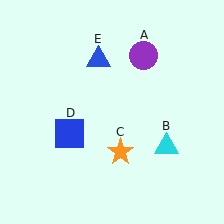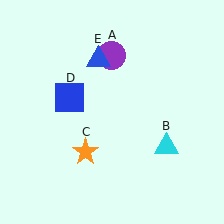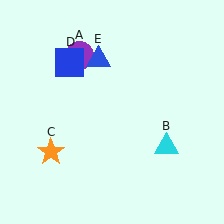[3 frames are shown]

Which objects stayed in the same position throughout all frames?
Cyan triangle (object B) and blue triangle (object E) remained stationary.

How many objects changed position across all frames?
3 objects changed position: purple circle (object A), orange star (object C), blue square (object D).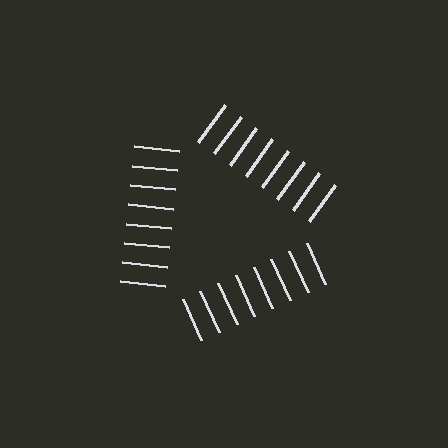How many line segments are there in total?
24 — 8 along each of the 3 edges.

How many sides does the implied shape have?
3 sides — the line-ends trace a triangle.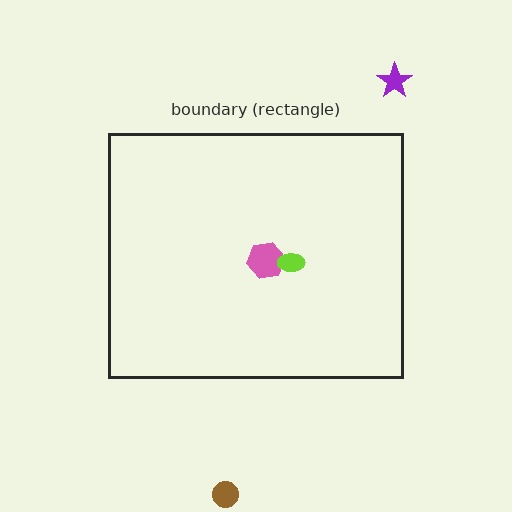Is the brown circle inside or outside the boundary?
Outside.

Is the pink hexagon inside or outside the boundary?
Inside.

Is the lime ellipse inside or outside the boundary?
Inside.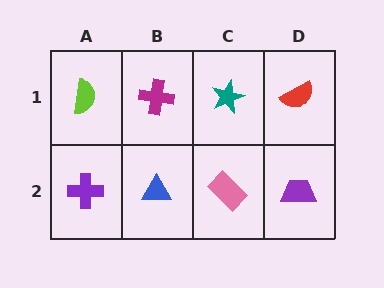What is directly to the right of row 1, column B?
A teal star.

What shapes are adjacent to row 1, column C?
A pink rectangle (row 2, column C), a magenta cross (row 1, column B), a red semicircle (row 1, column D).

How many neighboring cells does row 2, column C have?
3.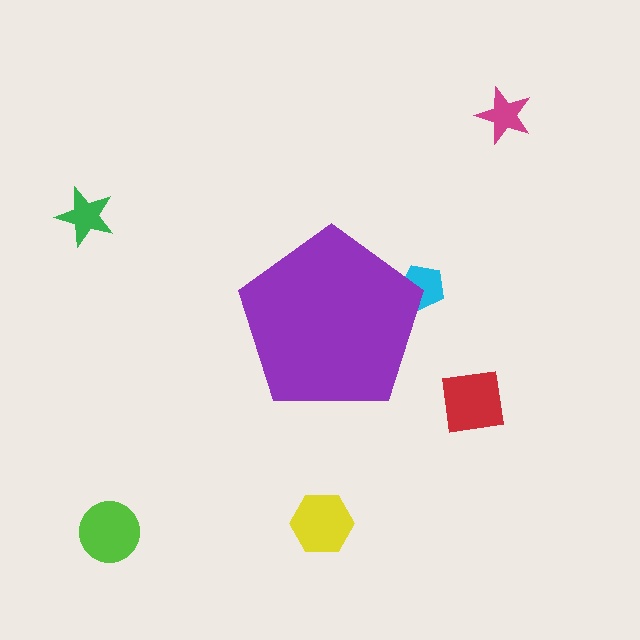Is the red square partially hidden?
No, the red square is fully visible.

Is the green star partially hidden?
No, the green star is fully visible.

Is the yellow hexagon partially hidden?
No, the yellow hexagon is fully visible.